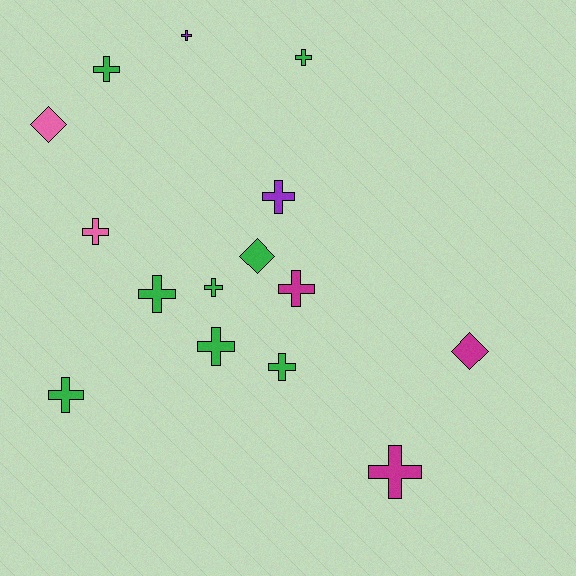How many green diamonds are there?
There is 1 green diamond.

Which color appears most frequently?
Green, with 8 objects.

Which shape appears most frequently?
Cross, with 12 objects.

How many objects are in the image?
There are 15 objects.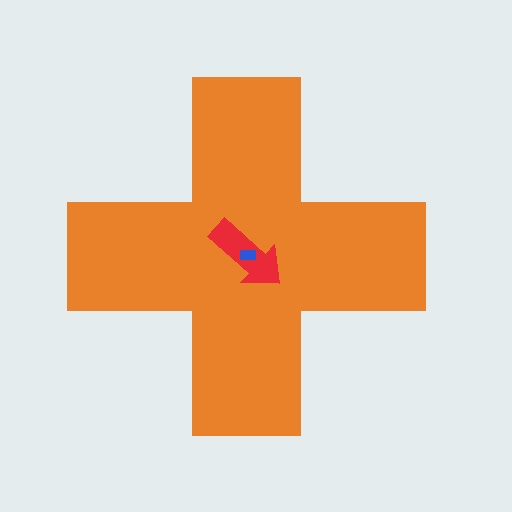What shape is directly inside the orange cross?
The red arrow.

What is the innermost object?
The blue rectangle.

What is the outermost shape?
The orange cross.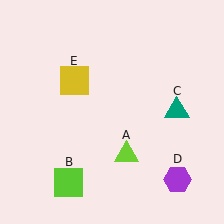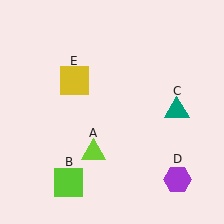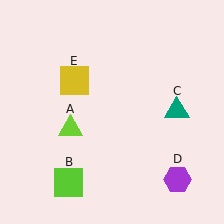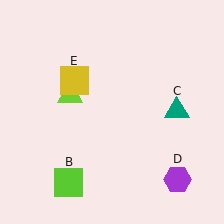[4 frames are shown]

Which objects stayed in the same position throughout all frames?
Lime square (object B) and teal triangle (object C) and purple hexagon (object D) and yellow square (object E) remained stationary.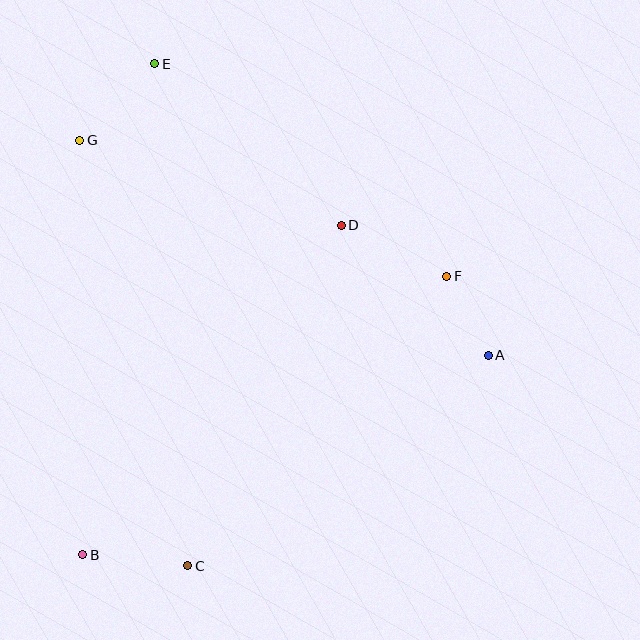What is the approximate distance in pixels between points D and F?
The distance between D and F is approximately 117 pixels.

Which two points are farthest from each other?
Points C and E are farthest from each other.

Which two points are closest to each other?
Points A and F are closest to each other.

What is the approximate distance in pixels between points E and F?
The distance between E and F is approximately 361 pixels.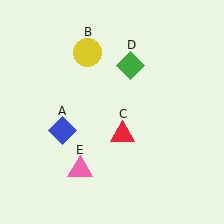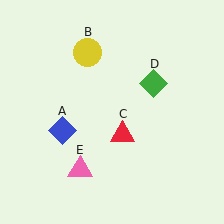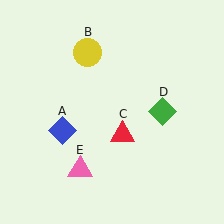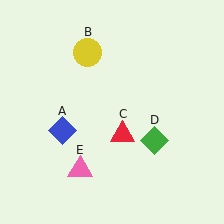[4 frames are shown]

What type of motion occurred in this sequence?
The green diamond (object D) rotated clockwise around the center of the scene.